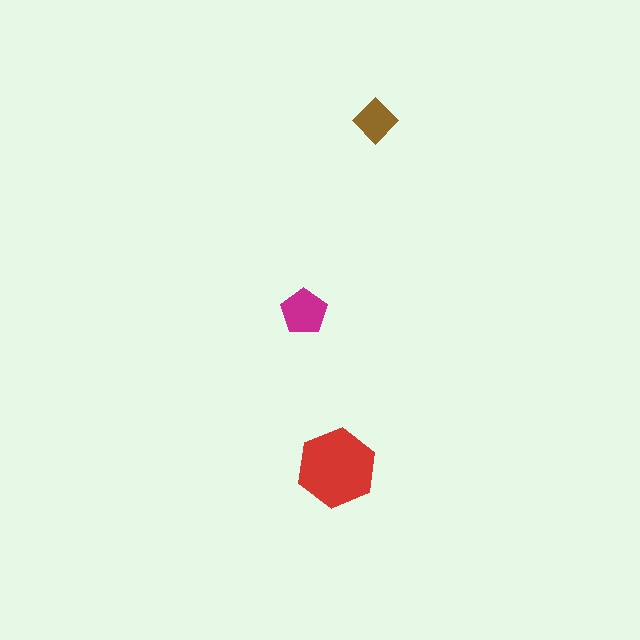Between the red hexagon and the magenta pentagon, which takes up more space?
The red hexagon.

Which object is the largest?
The red hexagon.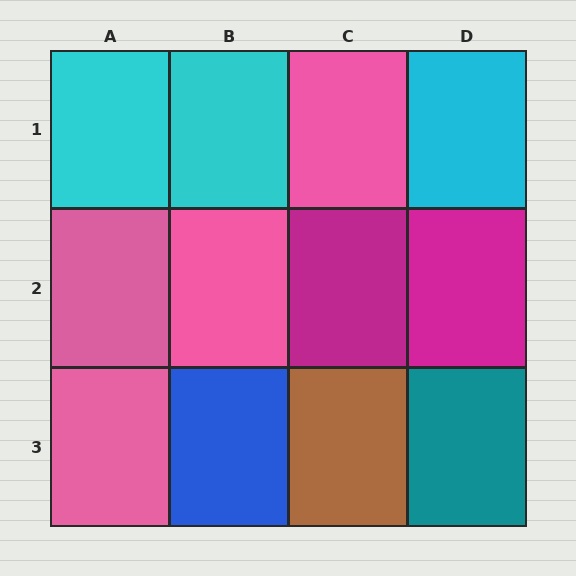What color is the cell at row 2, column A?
Pink.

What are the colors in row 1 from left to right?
Cyan, cyan, pink, cyan.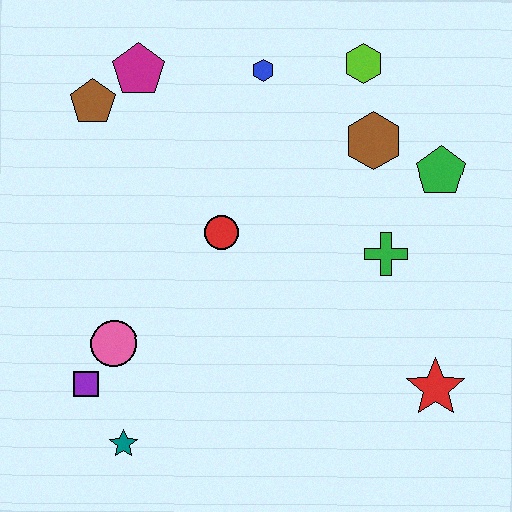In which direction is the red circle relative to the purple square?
The red circle is above the purple square.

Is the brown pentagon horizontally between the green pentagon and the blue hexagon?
No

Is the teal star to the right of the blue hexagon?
No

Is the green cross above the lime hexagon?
No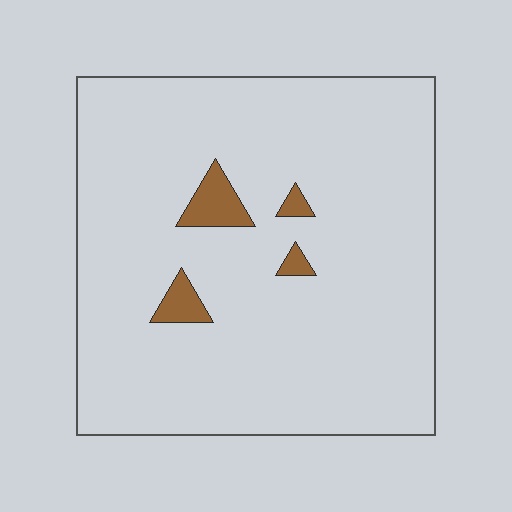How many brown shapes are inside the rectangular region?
4.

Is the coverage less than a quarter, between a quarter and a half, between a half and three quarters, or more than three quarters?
Less than a quarter.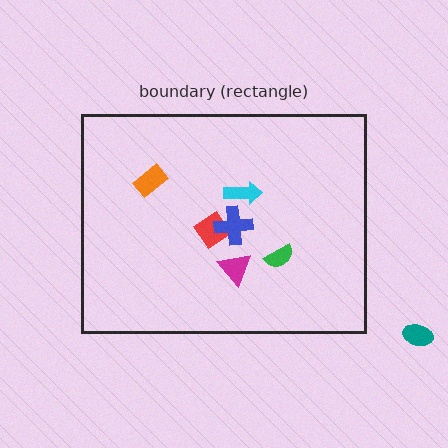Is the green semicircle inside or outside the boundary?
Inside.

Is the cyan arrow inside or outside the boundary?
Inside.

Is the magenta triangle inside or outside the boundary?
Inside.